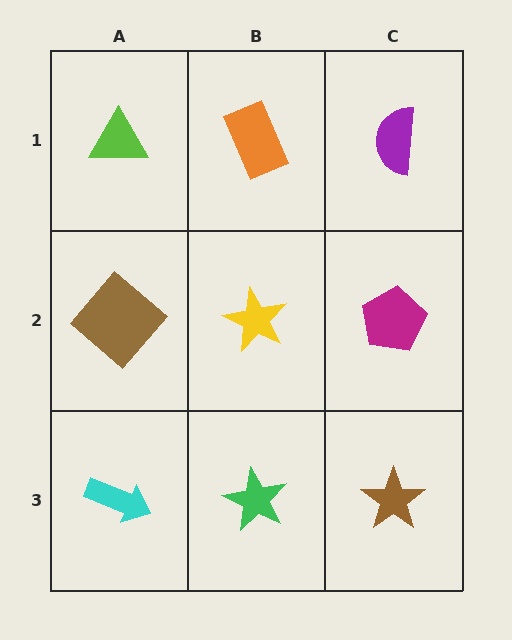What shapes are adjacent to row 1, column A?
A brown diamond (row 2, column A), an orange rectangle (row 1, column B).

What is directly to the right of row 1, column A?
An orange rectangle.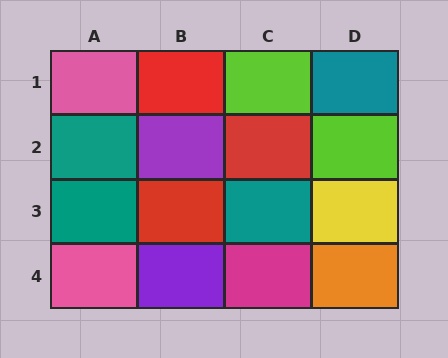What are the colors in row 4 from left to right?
Pink, purple, magenta, orange.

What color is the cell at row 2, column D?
Lime.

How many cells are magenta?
1 cell is magenta.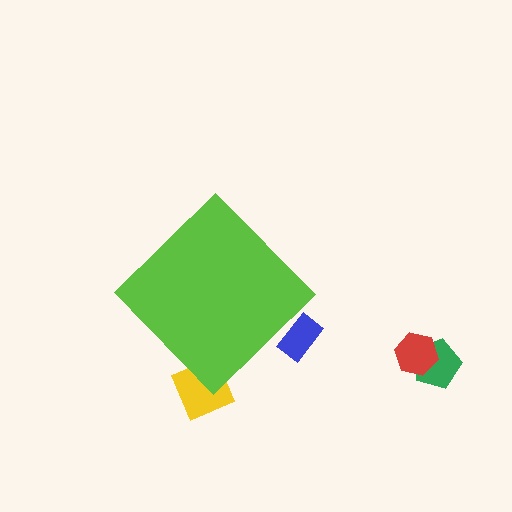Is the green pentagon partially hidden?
No, the green pentagon is fully visible.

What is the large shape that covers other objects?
A lime diamond.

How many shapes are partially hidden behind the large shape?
2 shapes are partially hidden.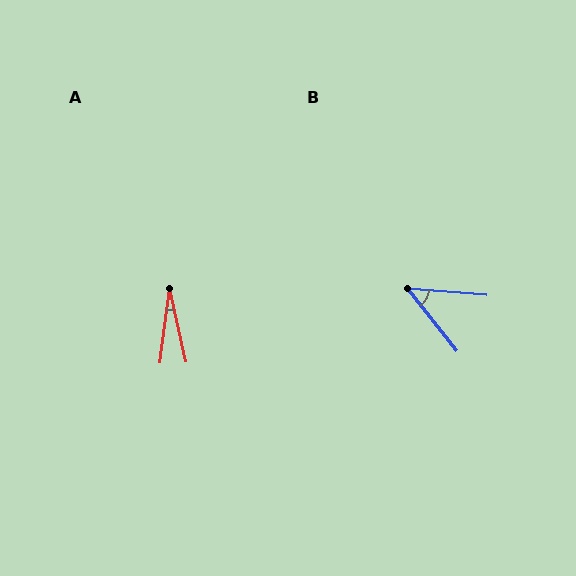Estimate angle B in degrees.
Approximately 47 degrees.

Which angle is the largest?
B, at approximately 47 degrees.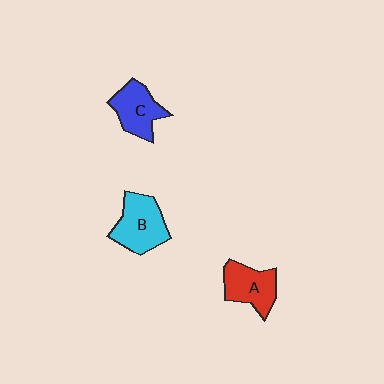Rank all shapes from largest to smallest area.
From largest to smallest: B (cyan), A (red), C (blue).